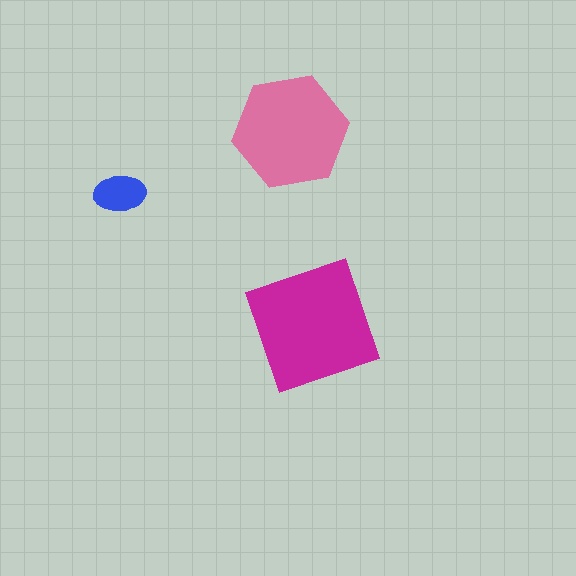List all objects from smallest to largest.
The blue ellipse, the pink hexagon, the magenta square.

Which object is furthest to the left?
The blue ellipse is leftmost.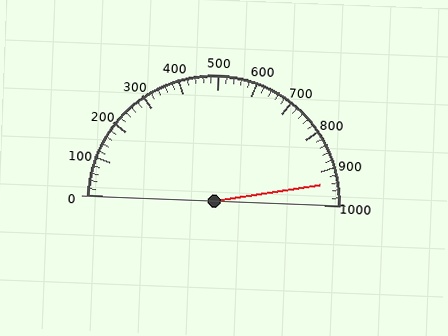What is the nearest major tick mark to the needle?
The nearest major tick mark is 900.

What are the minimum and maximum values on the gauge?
The gauge ranges from 0 to 1000.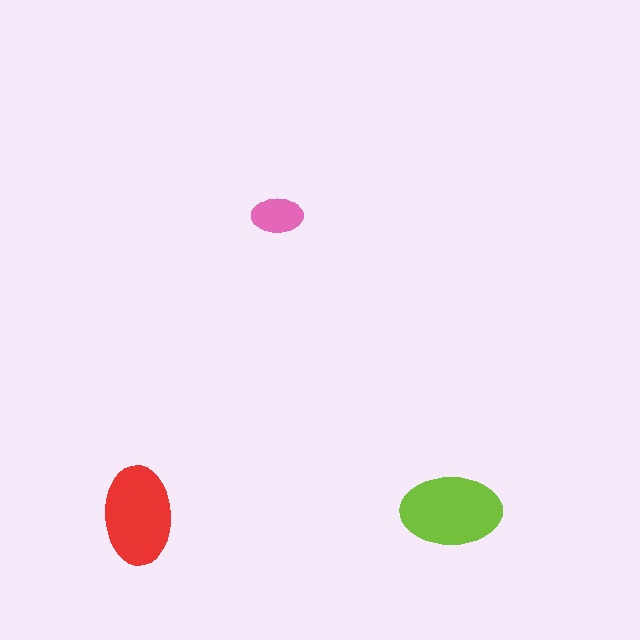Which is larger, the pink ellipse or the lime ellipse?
The lime one.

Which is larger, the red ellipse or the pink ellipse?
The red one.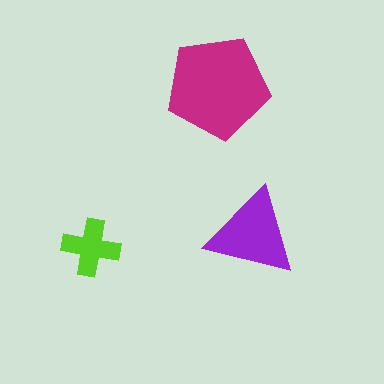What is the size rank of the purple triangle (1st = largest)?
2nd.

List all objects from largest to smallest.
The magenta pentagon, the purple triangle, the lime cross.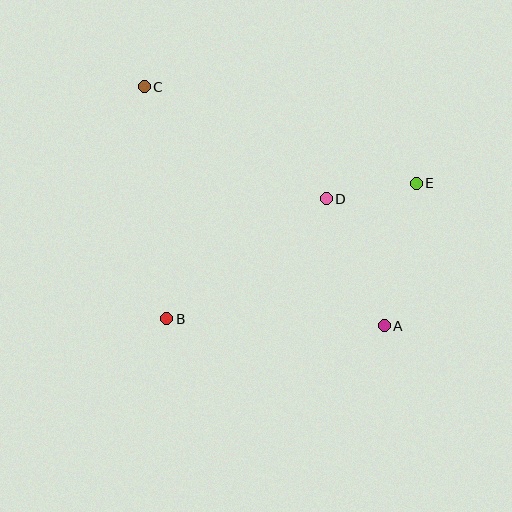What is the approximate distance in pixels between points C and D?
The distance between C and D is approximately 214 pixels.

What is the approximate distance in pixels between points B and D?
The distance between B and D is approximately 199 pixels.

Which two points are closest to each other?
Points D and E are closest to each other.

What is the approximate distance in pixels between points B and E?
The distance between B and E is approximately 284 pixels.